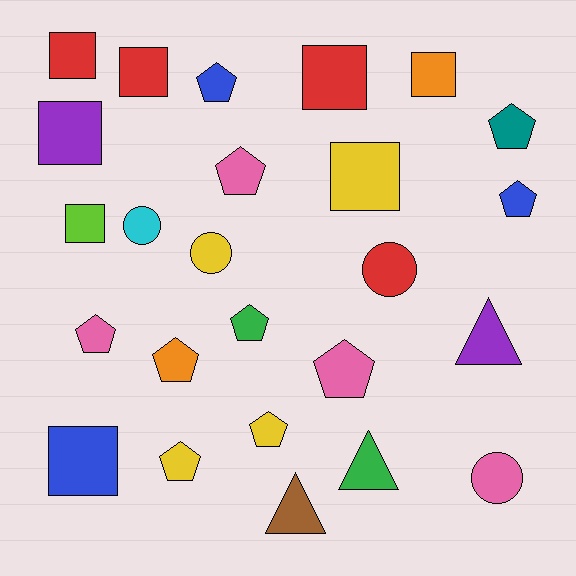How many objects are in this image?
There are 25 objects.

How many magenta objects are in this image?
There are no magenta objects.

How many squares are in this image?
There are 8 squares.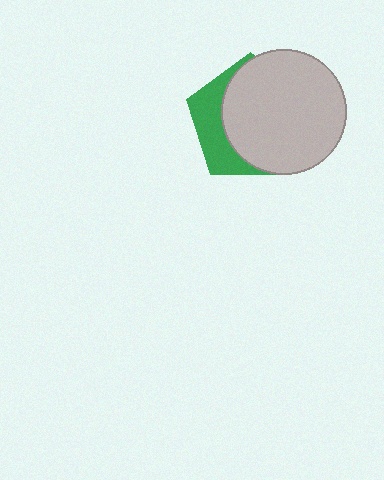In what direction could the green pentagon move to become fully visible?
The green pentagon could move left. That would shift it out from behind the light gray circle entirely.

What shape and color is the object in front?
The object in front is a light gray circle.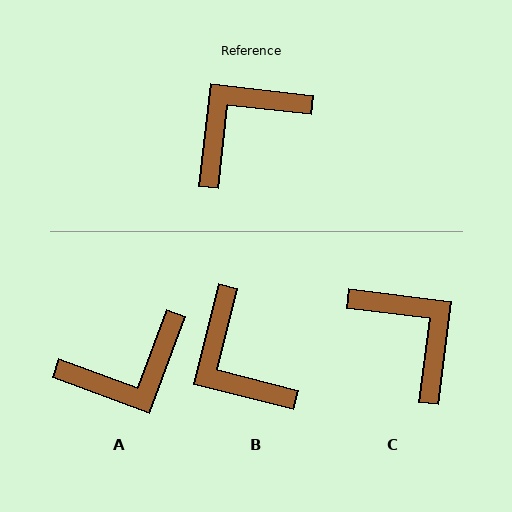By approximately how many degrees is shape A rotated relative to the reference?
Approximately 166 degrees counter-clockwise.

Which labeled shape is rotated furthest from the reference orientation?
A, about 166 degrees away.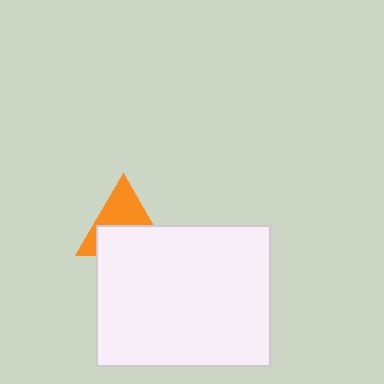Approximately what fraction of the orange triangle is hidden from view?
Roughly 50% of the orange triangle is hidden behind the white rectangle.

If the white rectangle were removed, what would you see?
You would see the complete orange triangle.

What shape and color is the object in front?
The object in front is a white rectangle.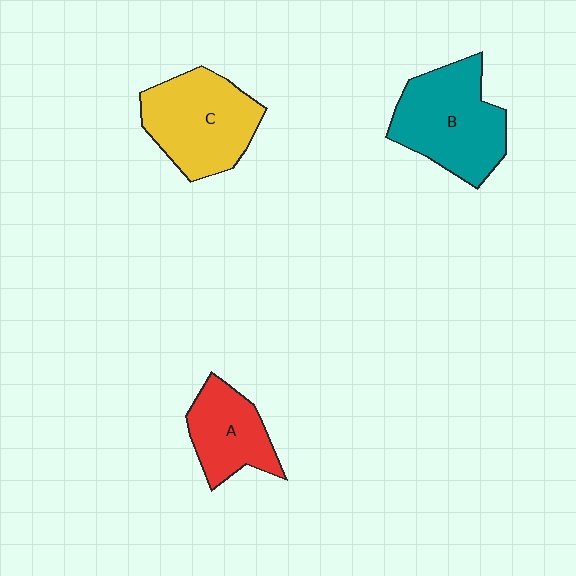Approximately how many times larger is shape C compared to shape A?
Approximately 1.5 times.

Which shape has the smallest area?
Shape A (red).